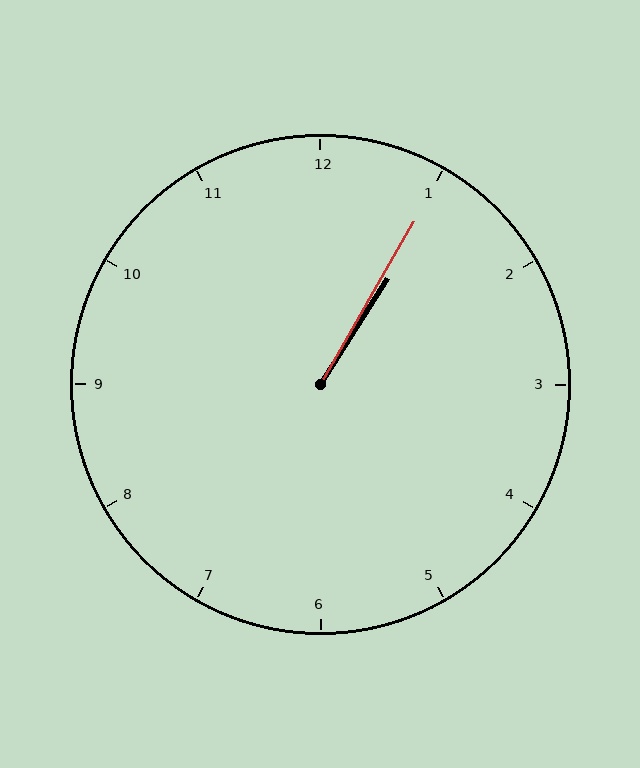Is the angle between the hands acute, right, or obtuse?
It is acute.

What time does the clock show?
1:05.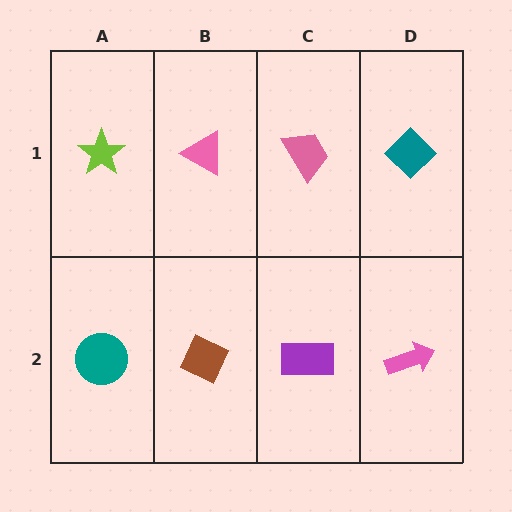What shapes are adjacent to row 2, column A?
A lime star (row 1, column A), a brown diamond (row 2, column B).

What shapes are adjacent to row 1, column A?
A teal circle (row 2, column A), a pink triangle (row 1, column B).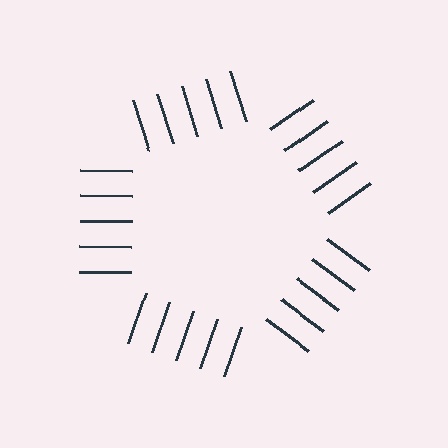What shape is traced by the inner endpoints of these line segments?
An illusory pentagon — the line segments terminate on its edges but no continuous stroke is drawn.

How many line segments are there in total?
25 — 5 along each of the 5 edges.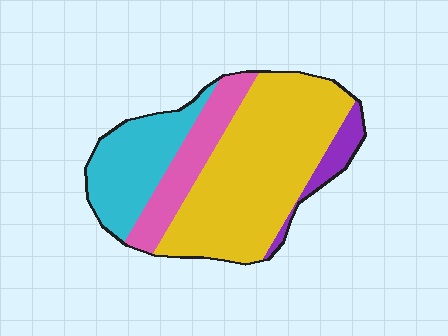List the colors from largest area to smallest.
From largest to smallest: yellow, cyan, pink, purple.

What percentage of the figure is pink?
Pink covers 17% of the figure.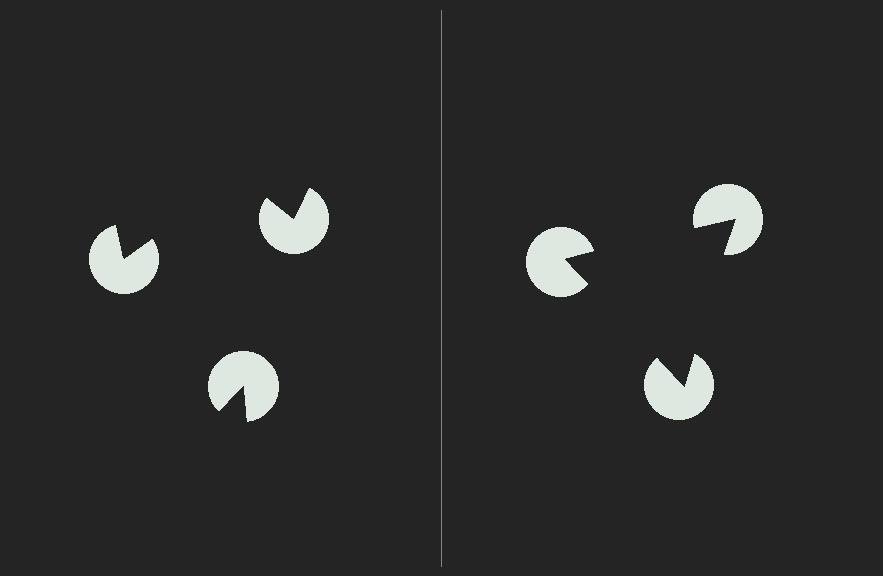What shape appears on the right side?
An illusory triangle.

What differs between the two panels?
The pac-man discs are positioned identically on both sides; only the wedge orientations differ. On the right they align to a triangle; on the left they are misaligned.